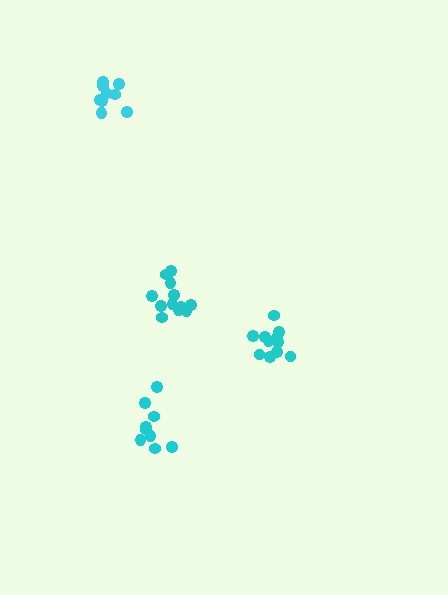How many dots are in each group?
Group 1: 11 dots, Group 2: 9 dots, Group 3: 12 dots, Group 4: 9 dots (41 total).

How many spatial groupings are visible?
There are 4 spatial groupings.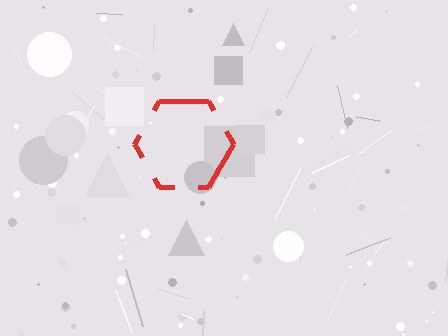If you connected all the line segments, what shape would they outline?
They would outline a hexagon.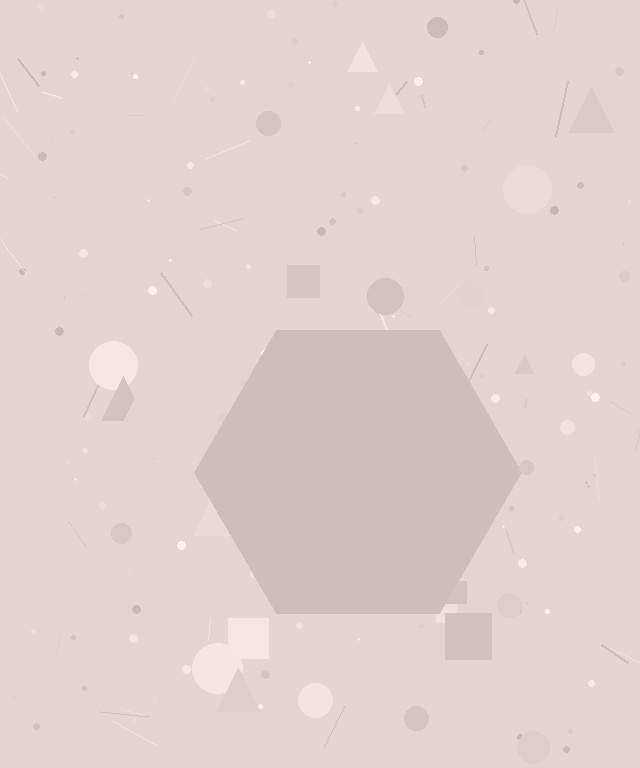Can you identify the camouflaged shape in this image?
The camouflaged shape is a hexagon.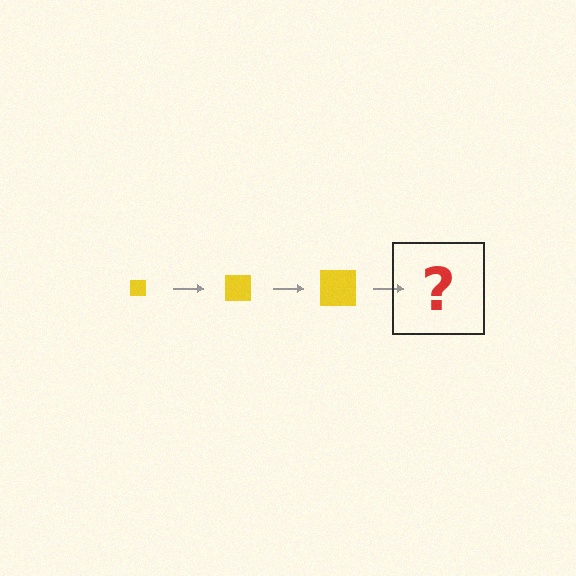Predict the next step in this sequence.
The next step is a yellow square, larger than the previous one.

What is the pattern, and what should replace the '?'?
The pattern is that the square gets progressively larger each step. The '?' should be a yellow square, larger than the previous one.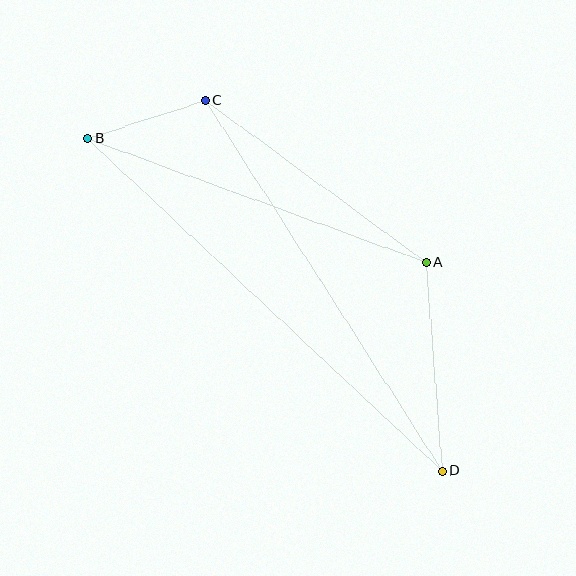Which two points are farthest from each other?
Points B and D are farthest from each other.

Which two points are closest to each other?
Points B and C are closest to each other.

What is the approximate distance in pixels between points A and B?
The distance between A and B is approximately 360 pixels.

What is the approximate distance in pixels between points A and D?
The distance between A and D is approximately 210 pixels.